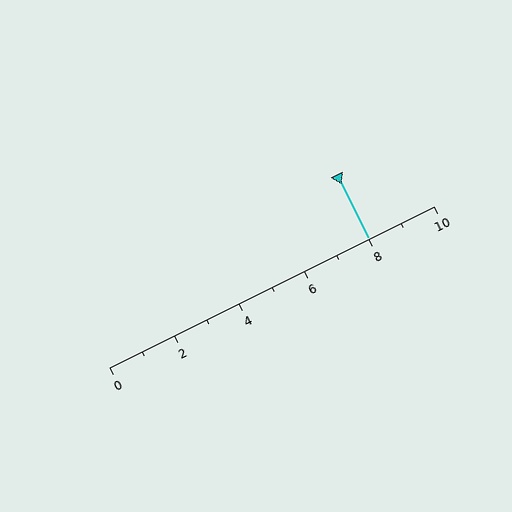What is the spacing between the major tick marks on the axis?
The major ticks are spaced 2 apart.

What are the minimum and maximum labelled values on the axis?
The axis runs from 0 to 10.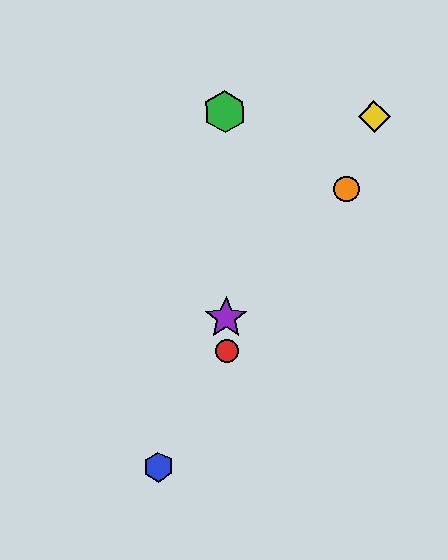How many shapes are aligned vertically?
3 shapes (the red circle, the green hexagon, the purple star) are aligned vertically.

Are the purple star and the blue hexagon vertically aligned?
No, the purple star is at x≈226 and the blue hexagon is at x≈158.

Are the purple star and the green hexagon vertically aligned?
Yes, both are at x≈226.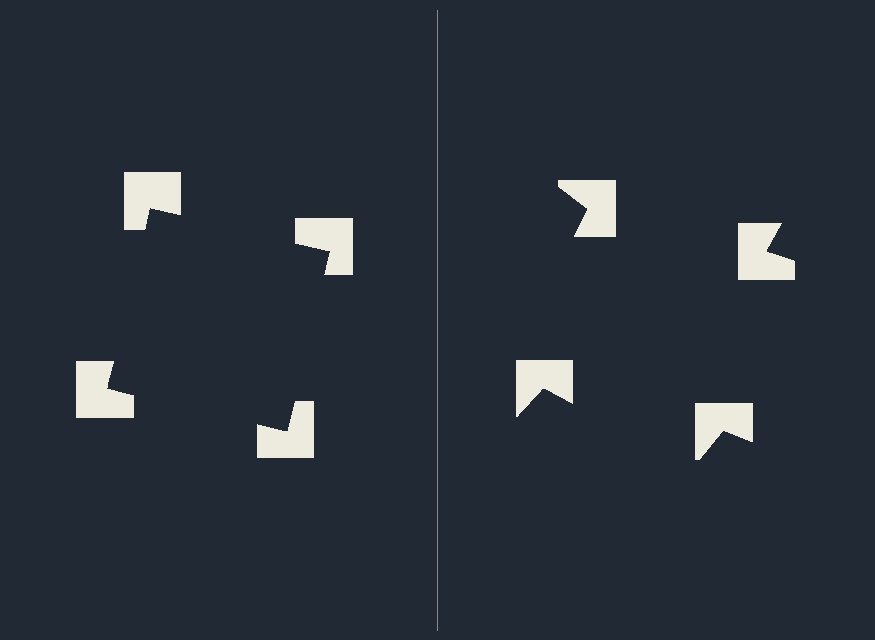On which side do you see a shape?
An illusory square appears on the left side. On the right side the wedge cuts are rotated, so no coherent shape forms.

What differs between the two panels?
The notched squares are positioned identically on both sides; only the wedge orientations differ. On the left they align to a square; on the right they are misaligned.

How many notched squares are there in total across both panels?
8 — 4 on each side.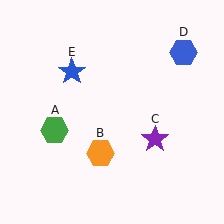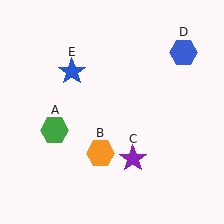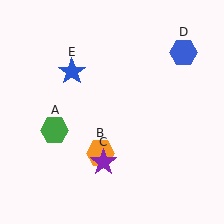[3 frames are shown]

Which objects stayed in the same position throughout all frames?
Green hexagon (object A) and orange hexagon (object B) and blue hexagon (object D) and blue star (object E) remained stationary.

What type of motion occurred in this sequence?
The purple star (object C) rotated clockwise around the center of the scene.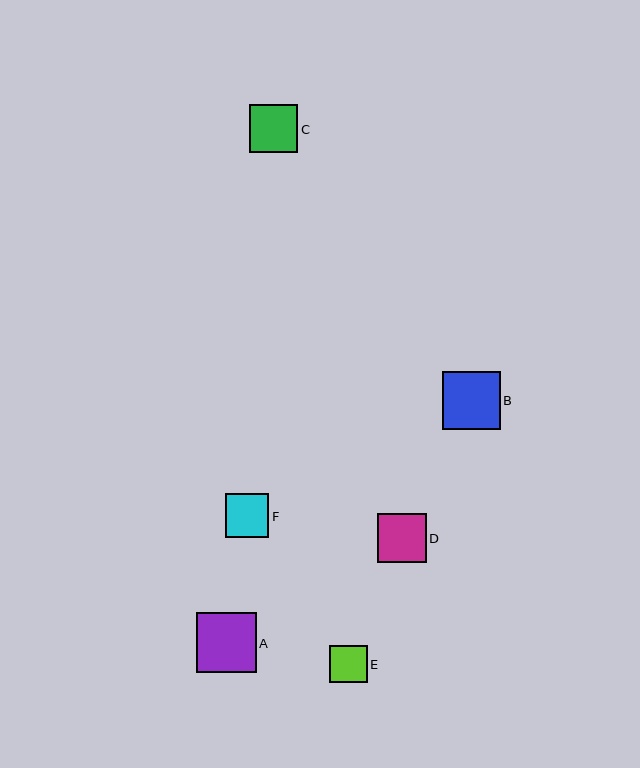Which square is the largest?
Square A is the largest with a size of approximately 60 pixels.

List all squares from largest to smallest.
From largest to smallest: A, B, D, C, F, E.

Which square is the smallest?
Square E is the smallest with a size of approximately 37 pixels.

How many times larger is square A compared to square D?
Square A is approximately 1.2 times the size of square D.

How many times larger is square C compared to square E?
Square C is approximately 1.3 times the size of square E.